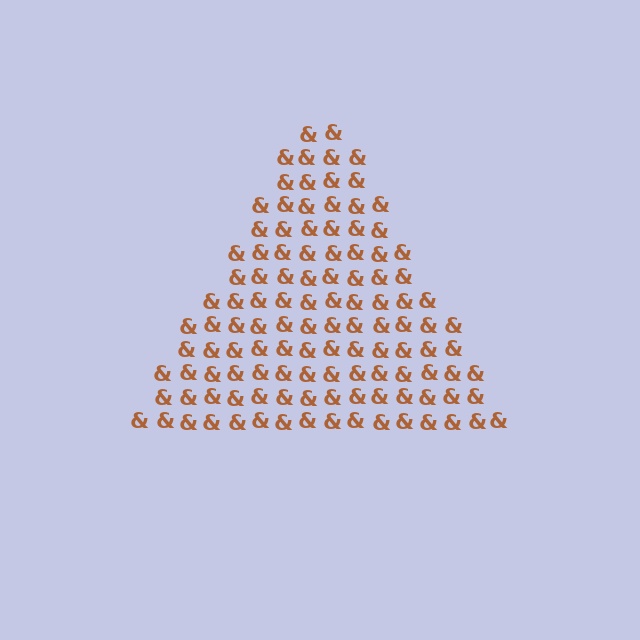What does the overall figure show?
The overall figure shows a triangle.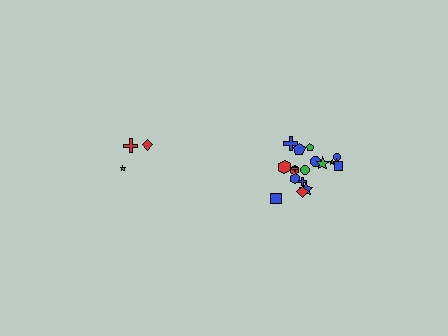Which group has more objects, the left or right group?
The right group.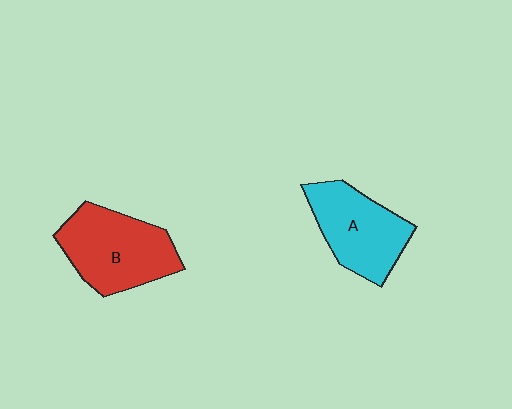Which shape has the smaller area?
Shape A (cyan).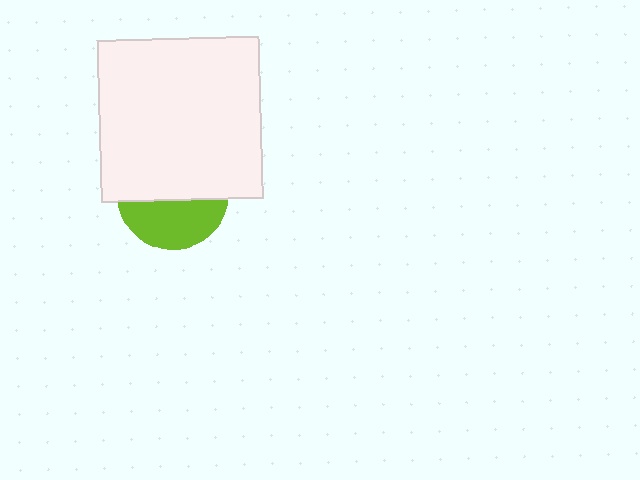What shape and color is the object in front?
The object in front is a white square.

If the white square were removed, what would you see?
You would see the complete lime circle.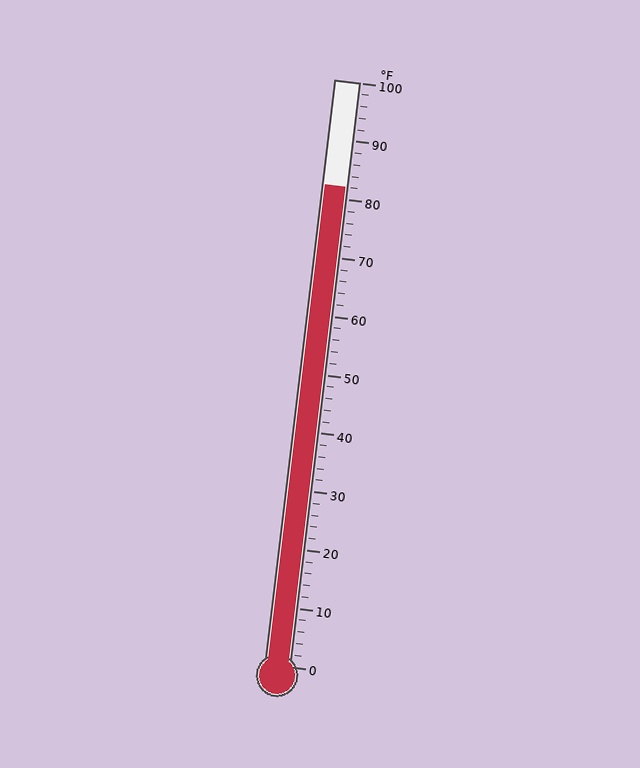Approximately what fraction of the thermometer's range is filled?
The thermometer is filled to approximately 80% of its range.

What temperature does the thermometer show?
The thermometer shows approximately 82°F.